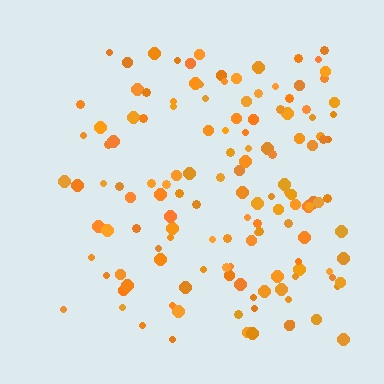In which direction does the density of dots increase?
From left to right, with the right side densest.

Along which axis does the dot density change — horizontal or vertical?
Horizontal.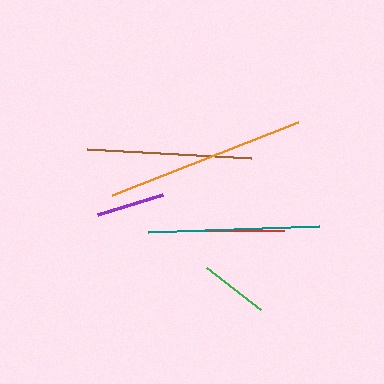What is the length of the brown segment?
The brown segment is approximately 165 pixels long.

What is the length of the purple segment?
The purple segment is approximately 68 pixels long.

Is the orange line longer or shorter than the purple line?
The orange line is longer than the purple line.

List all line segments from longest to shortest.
From longest to shortest: orange, teal, brown, red, green, purple.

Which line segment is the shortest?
The purple line is the shortest at approximately 68 pixels.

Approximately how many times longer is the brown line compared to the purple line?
The brown line is approximately 2.4 times the length of the purple line.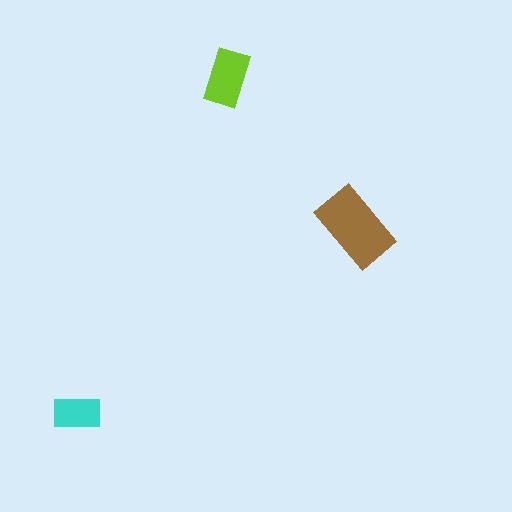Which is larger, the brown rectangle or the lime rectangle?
The brown one.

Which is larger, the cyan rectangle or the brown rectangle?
The brown one.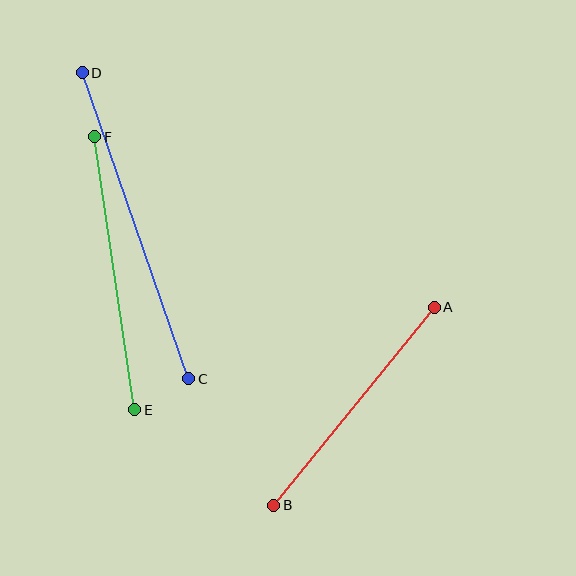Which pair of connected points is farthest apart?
Points C and D are farthest apart.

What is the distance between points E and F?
The distance is approximately 276 pixels.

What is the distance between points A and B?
The distance is approximately 255 pixels.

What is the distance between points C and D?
The distance is approximately 324 pixels.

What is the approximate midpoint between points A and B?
The midpoint is at approximately (354, 406) pixels.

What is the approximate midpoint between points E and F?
The midpoint is at approximately (115, 273) pixels.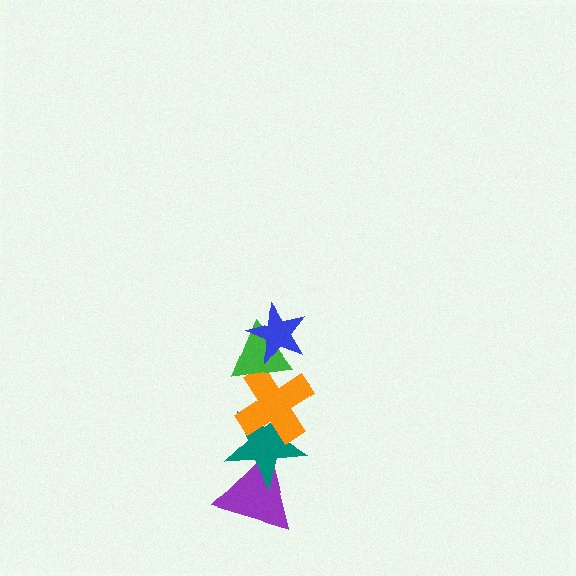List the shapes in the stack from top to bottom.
From top to bottom: the blue star, the green triangle, the orange cross, the teal star, the purple triangle.